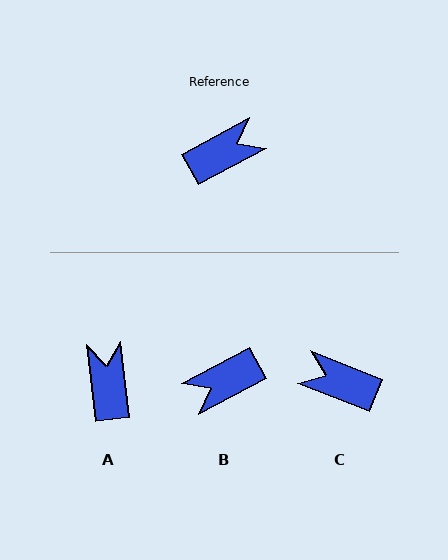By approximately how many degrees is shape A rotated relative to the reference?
Approximately 68 degrees counter-clockwise.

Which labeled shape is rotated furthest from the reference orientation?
B, about 179 degrees away.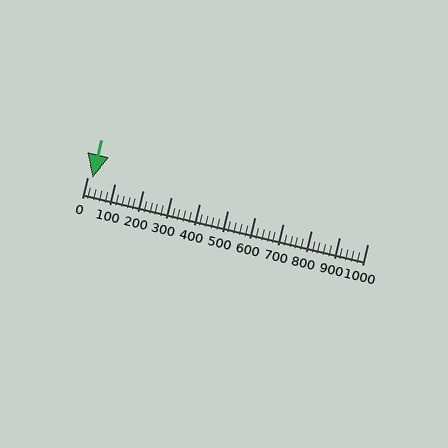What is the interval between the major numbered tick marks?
The major tick marks are spaced 100 units apart.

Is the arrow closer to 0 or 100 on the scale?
The arrow is closer to 0.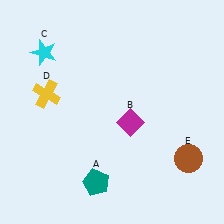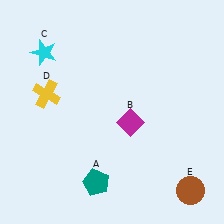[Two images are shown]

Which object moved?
The brown circle (E) moved down.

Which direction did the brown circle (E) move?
The brown circle (E) moved down.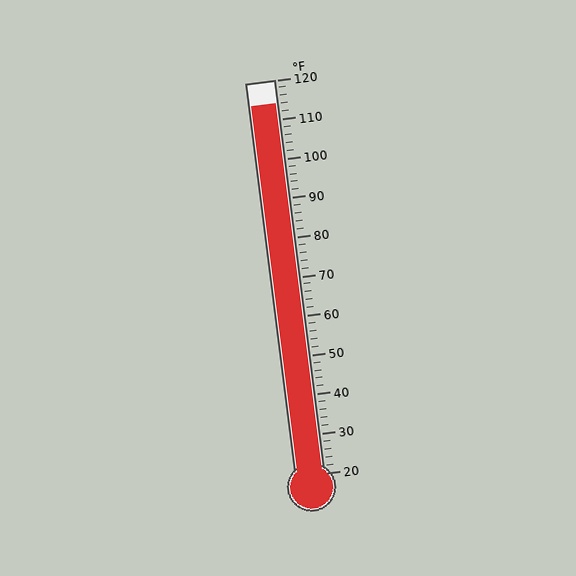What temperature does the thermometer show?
The thermometer shows approximately 114°F.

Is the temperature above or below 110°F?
The temperature is above 110°F.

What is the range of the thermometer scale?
The thermometer scale ranges from 20°F to 120°F.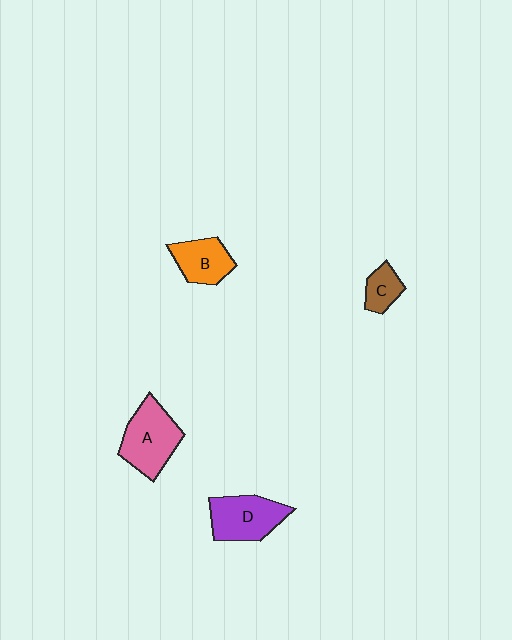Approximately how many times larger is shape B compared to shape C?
Approximately 1.7 times.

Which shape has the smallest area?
Shape C (brown).